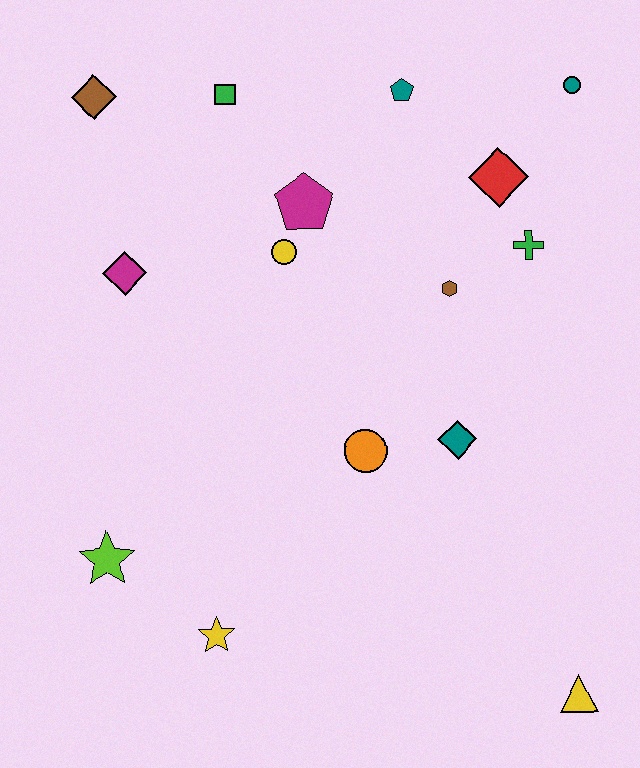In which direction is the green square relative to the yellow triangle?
The green square is above the yellow triangle.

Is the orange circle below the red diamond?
Yes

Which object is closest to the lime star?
The yellow star is closest to the lime star.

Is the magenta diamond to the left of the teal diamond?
Yes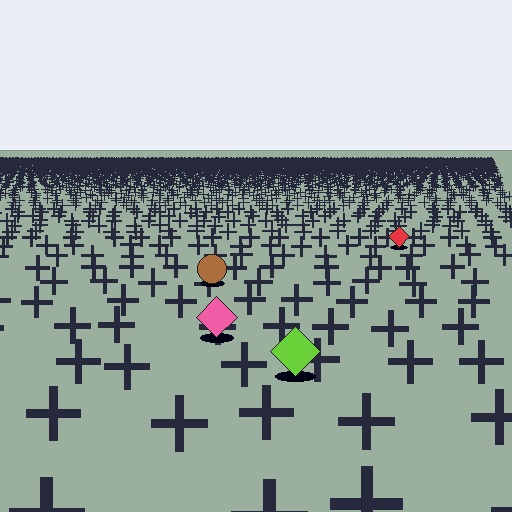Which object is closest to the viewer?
The lime diamond is closest. The texture marks near it are larger and more spread out.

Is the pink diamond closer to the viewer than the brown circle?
Yes. The pink diamond is closer — you can tell from the texture gradient: the ground texture is coarser near it.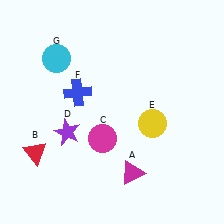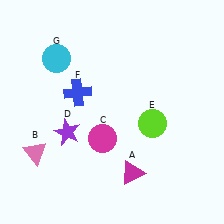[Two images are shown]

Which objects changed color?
B changed from red to pink. E changed from yellow to lime.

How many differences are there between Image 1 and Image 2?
There are 2 differences between the two images.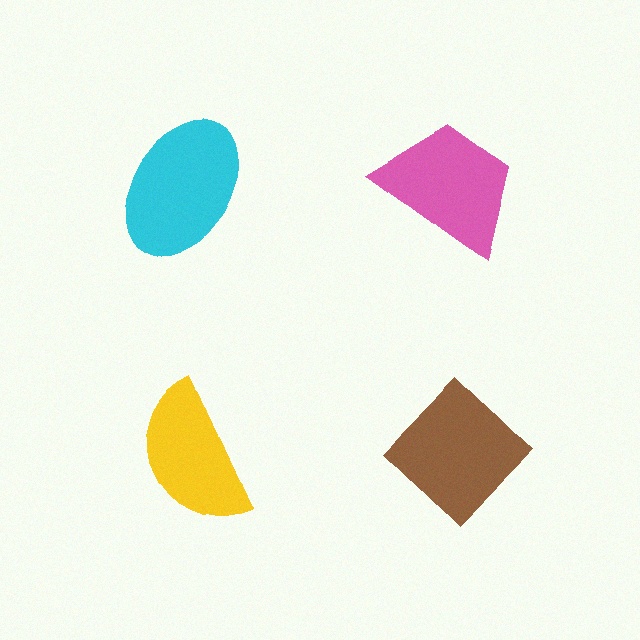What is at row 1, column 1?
A cyan ellipse.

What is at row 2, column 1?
A yellow semicircle.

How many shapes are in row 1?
2 shapes.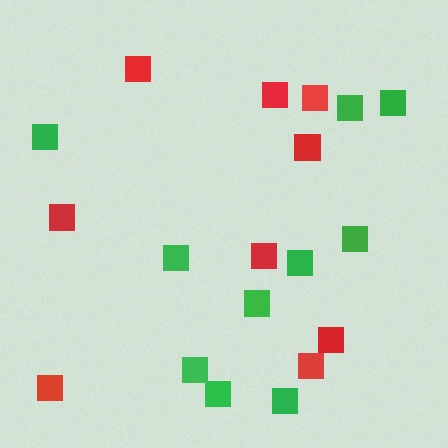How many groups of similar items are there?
There are 2 groups: one group of red squares (9) and one group of green squares (10).